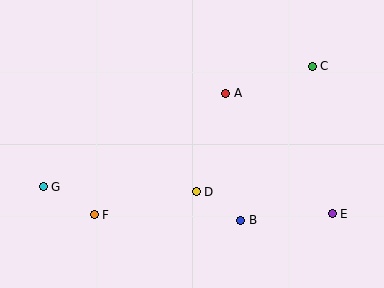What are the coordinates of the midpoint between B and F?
The midpoint between B and F is at (167, 217).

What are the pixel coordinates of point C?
Point C is at (312, 66).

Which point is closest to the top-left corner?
Point G is closest to the top-left corner.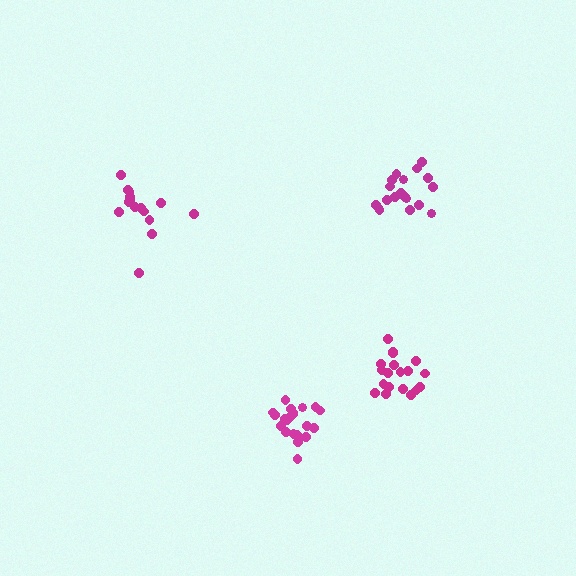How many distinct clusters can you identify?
There are 4 distinct clusters.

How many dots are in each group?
Group 1: 15 dots, Group 2: 19 dots, Group 3: 19 dots, Group 4: 21 dots (74 total).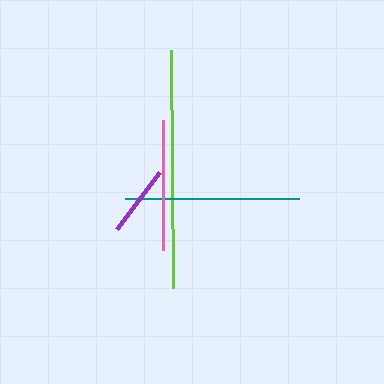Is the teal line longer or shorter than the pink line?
The teal line is longer than the pink line.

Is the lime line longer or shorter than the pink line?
The lime line is longer than the pink line.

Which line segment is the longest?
The lime line is the longest at approximately 238 pixels.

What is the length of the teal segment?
The teal segment is approximately 174 pixels long.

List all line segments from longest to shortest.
From longest to shortest: lime, teal, pink, purple.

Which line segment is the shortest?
The purple line is the shortest at approximately 71 pixels.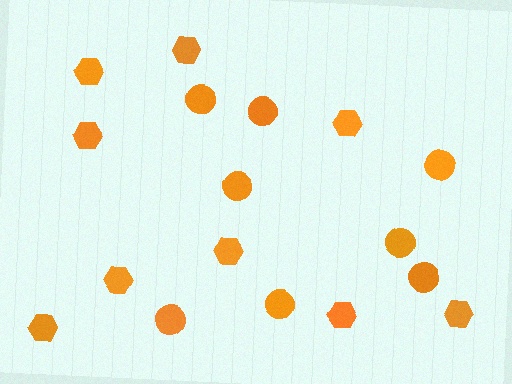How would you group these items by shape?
There are 2 groups: one group of hexagons (9) and one group of circles (8).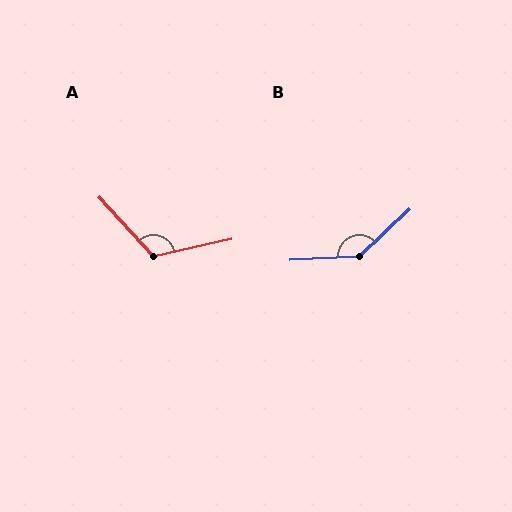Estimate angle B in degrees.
Approximately 139 degrees.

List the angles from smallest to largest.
A (120°), B (139°).